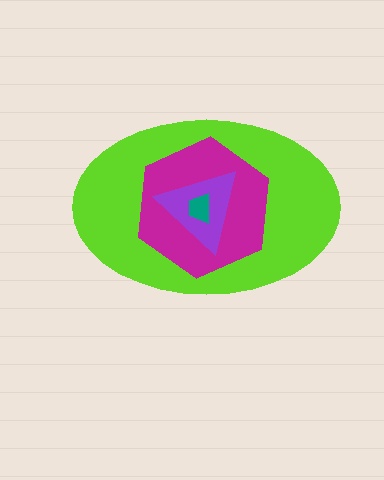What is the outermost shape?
The lime ellipse.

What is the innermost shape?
The teal trapezoid.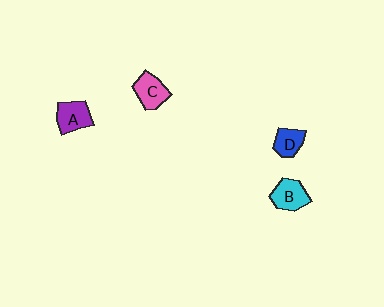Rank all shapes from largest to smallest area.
From largest to smallest: B (cyan), A (purple), C (pink), D (blue).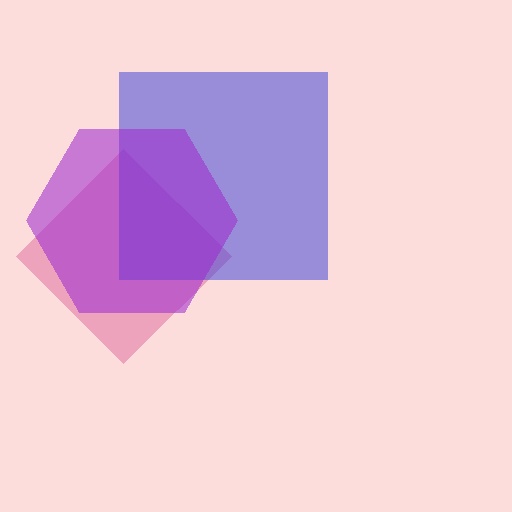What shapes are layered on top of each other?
The layered shapes are: a pink diamond, a blue square, a purple hexagon.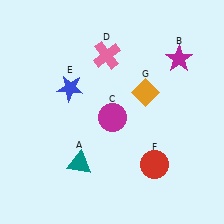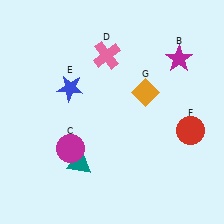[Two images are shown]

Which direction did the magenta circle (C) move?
The magenta circle (C) moved left.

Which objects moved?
The objects that moved are: the magenta circle (C), the red circle (F).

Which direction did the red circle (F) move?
The red circle (F) moved right.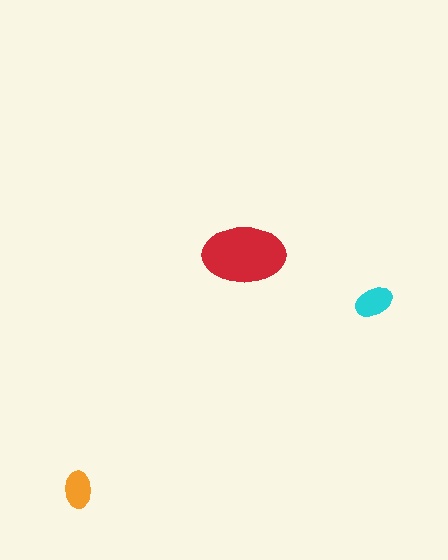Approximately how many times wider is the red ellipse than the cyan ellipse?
About 2 times wider.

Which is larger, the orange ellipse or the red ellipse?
The red one.